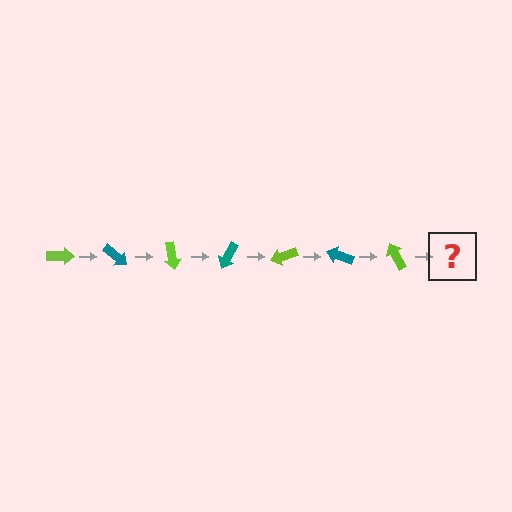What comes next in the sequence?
The next element should be a teal arrow, rotated 280 degrees from the start.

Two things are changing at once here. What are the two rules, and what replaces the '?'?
The two rules are that it rotates 40 degrees each step and the color cycles through lime and teal. The '?' should be a teal arrow, rotated 280 degrees from the start.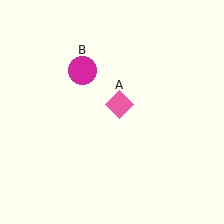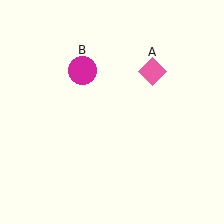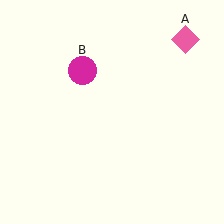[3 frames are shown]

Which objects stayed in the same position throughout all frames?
Magenta circle (object B) remained stationary.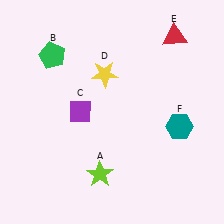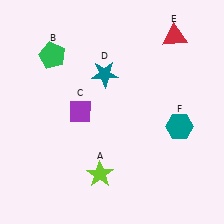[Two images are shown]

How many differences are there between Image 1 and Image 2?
There is 1 difference between the two images.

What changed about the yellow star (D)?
In Image 1, D is yellow. In Image 2, it changed to teal.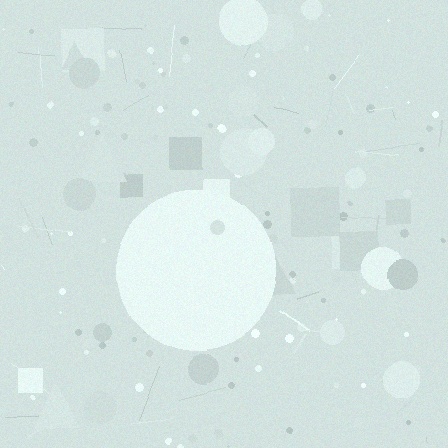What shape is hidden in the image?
A circle is hidden in the image.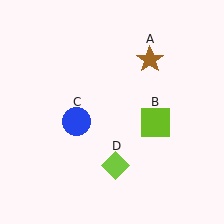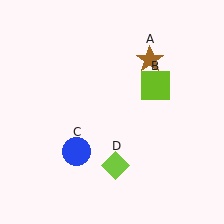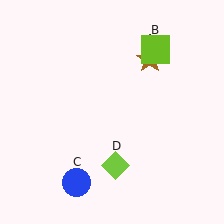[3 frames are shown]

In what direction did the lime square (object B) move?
The lime square (object B) moved up.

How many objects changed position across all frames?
2 objects changed position: lime square (object B), blue circle (object C).